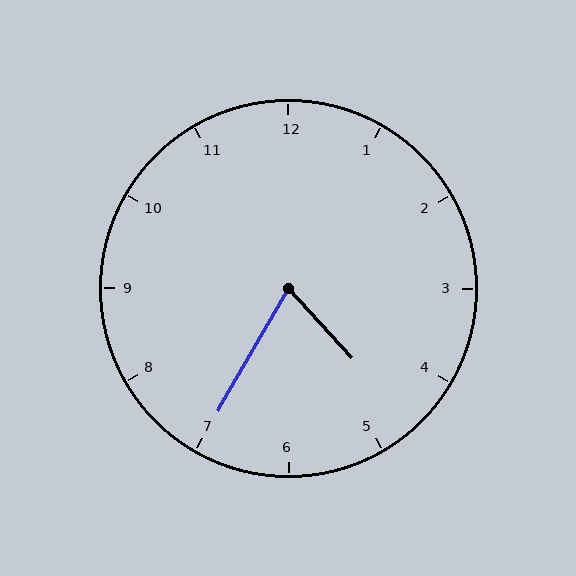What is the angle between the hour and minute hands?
Approximately 72 degrees.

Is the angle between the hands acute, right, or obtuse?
It is acute.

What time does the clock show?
4:35.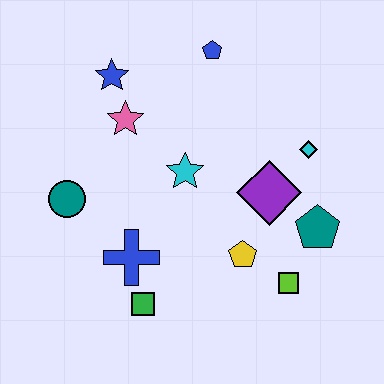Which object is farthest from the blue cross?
The blue pentagon is farthest from the blue cross.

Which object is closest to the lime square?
The yellow pentagon is closest to the lime square.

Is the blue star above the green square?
Yes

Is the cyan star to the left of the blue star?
No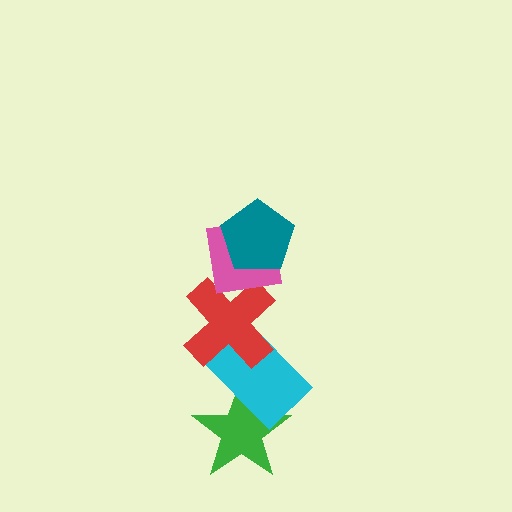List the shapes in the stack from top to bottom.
From top to bottom: the teal pentagon, the pink square, the red cross, the cyan rectangle, the green star.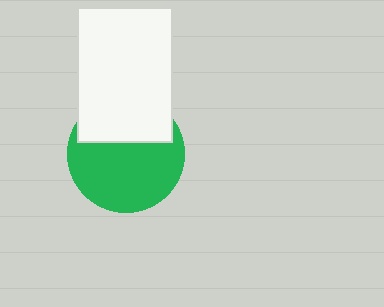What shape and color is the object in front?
The object in front is a white rectangle.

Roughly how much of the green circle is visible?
About half of it is visible (roughly 64%).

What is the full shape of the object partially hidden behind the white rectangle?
The partially hidden object is a green circle.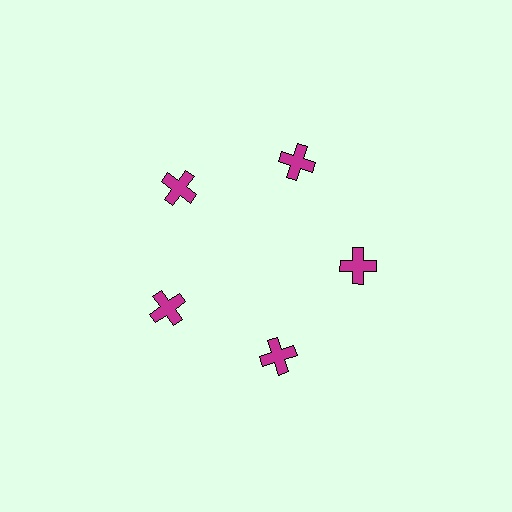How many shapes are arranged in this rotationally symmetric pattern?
There are 5 shapes, arranged in 5 groups of 1.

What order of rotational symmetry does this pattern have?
This pattern has 5-fold rotational symmetry.